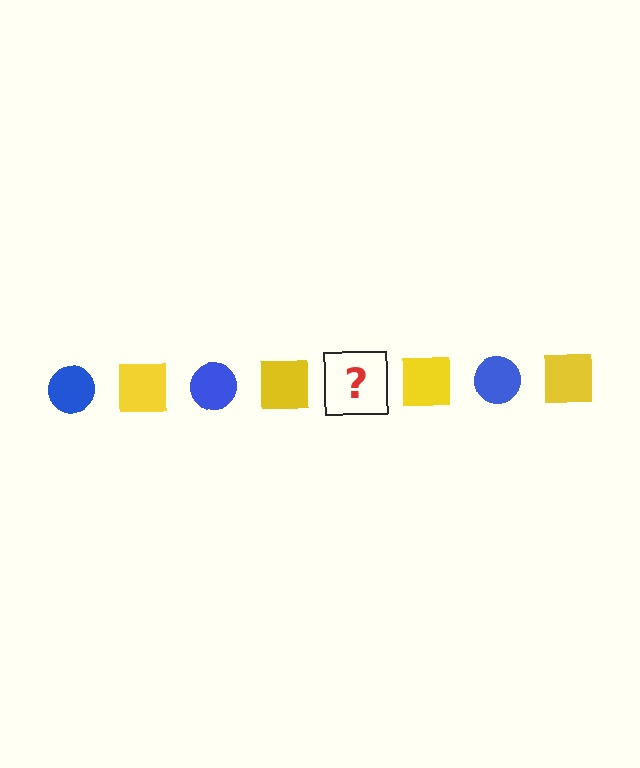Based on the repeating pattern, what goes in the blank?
The blank should be a blue circle.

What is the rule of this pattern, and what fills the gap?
The rule is that the pattern alternates between blue circle and yellow square. The gap should be filled with a blue circle.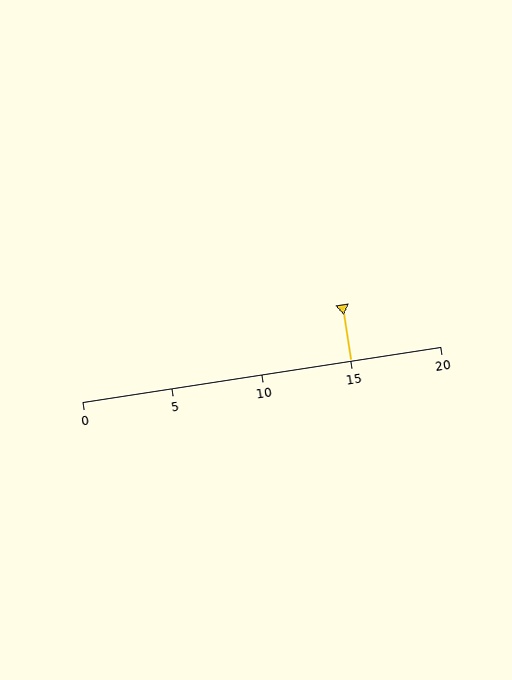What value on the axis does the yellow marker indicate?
The marker indicates approximately 15.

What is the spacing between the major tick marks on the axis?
The major ticks are spaced 5 apart.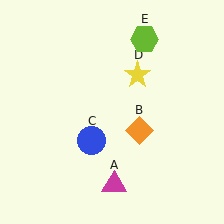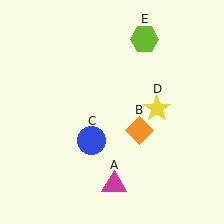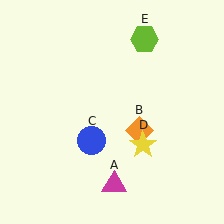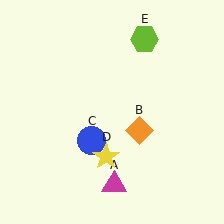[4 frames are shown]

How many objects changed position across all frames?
1 object changed position: yellow star (object D).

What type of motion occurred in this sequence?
The yellow star (object D) rotated clockwise around the center of the scene.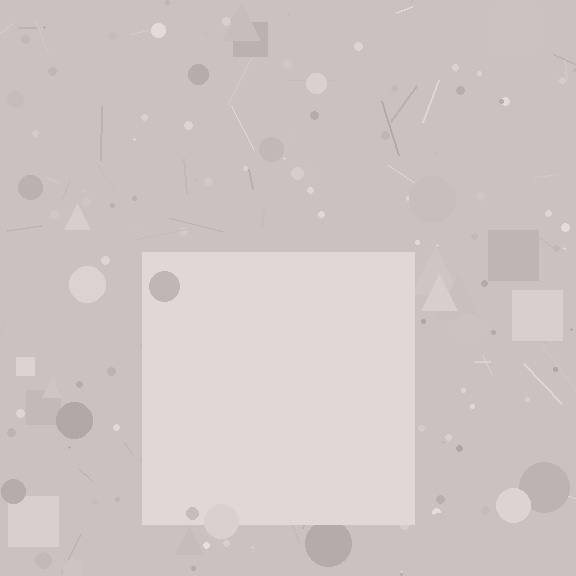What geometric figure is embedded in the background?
A square is embedded in the background.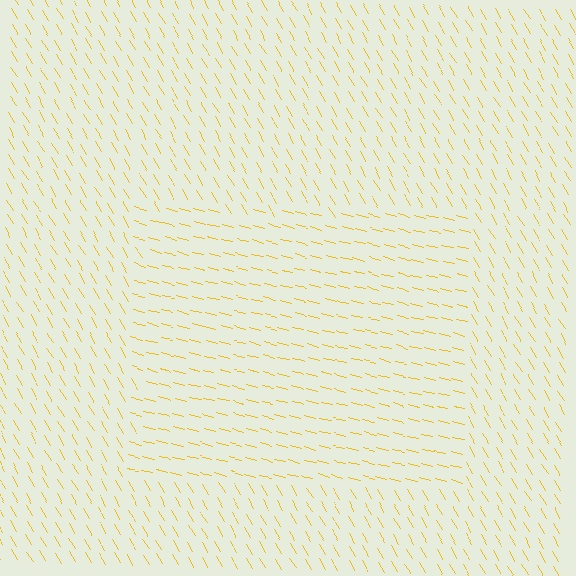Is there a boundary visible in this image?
Yes, there is a texture boundary formed by a change in line orientation.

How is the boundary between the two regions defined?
The boundary is defined purely by a change in line orientation (approximately 45 degrees difference). All lines are the same color and thickness.